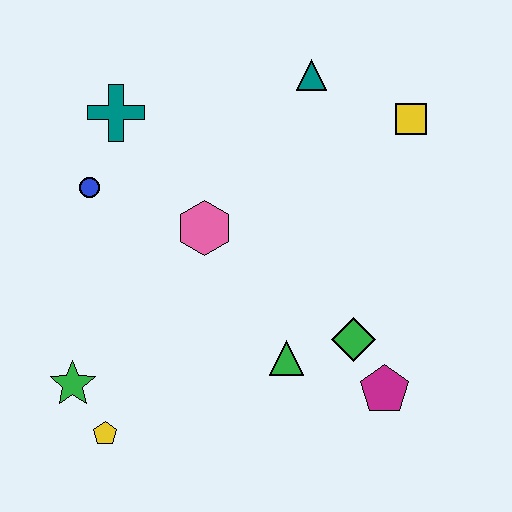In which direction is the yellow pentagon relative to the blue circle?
The yellow pentagon is below the blue circle.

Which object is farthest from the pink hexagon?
The magenta pentagon is farthest from the pink hexagon.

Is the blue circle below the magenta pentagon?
No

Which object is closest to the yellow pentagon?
The green star is closest to the yellow pentagon.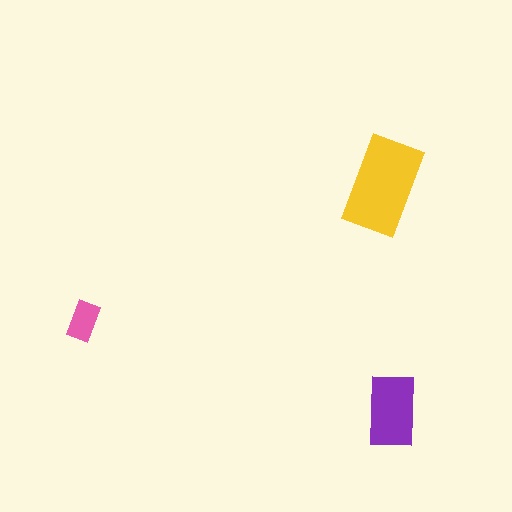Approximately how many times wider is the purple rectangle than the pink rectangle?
About 2 times wider.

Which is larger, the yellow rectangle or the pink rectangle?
The yellow one.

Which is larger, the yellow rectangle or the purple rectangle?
The yellow one.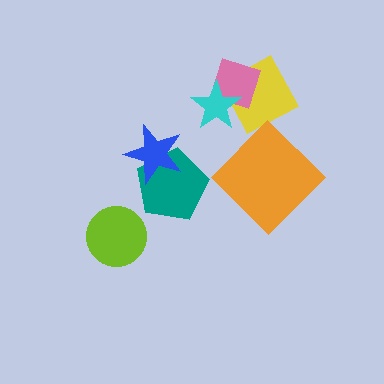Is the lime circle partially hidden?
No, no other shape covers it.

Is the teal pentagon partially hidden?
Yes, it is partially covered by another shape.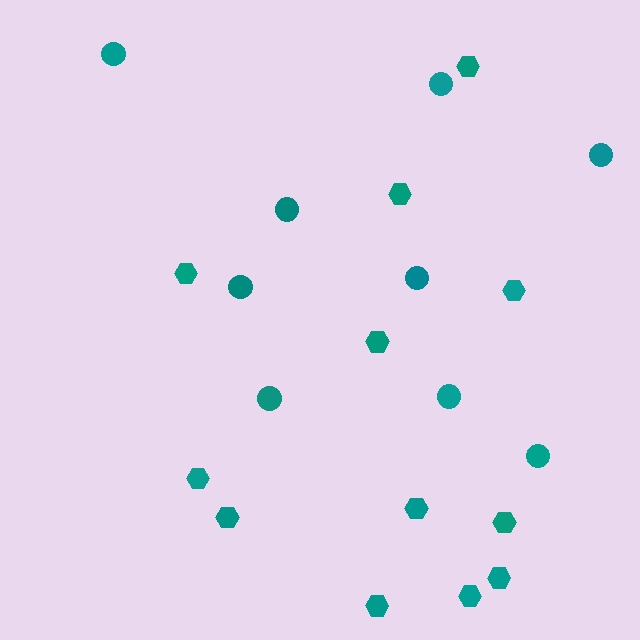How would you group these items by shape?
There are 2 groups: one group of hexagons (12) and one group of circles (9).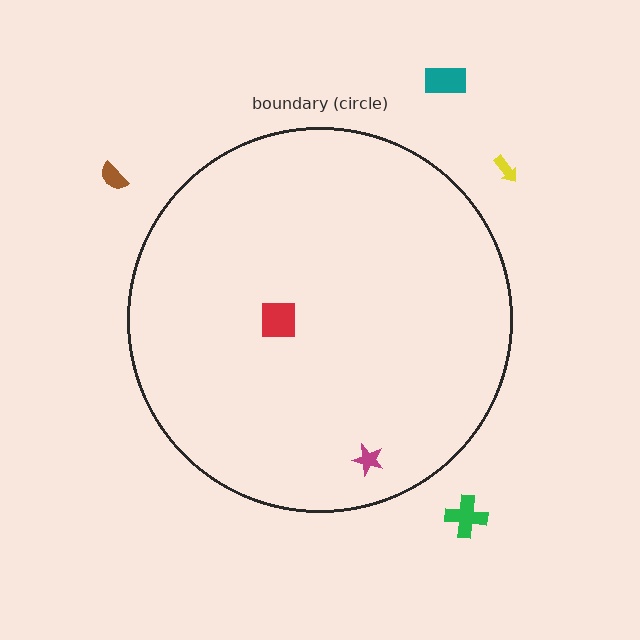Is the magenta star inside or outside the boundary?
Inside.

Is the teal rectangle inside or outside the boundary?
Outside.